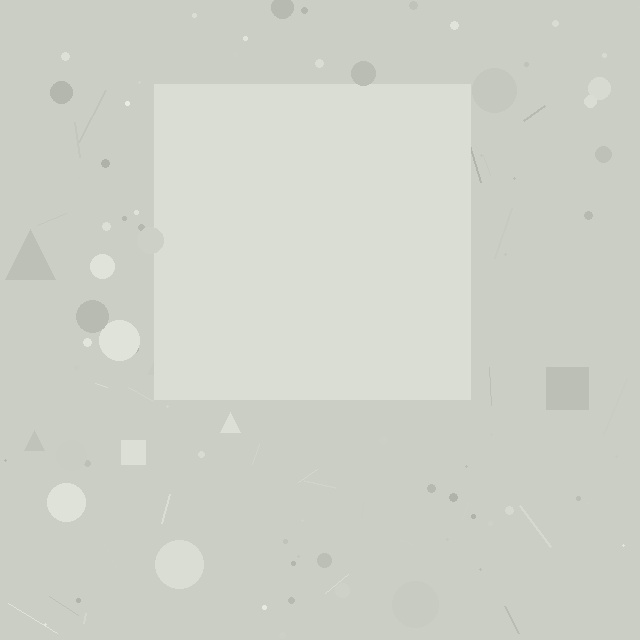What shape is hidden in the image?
A square is hidden in the image.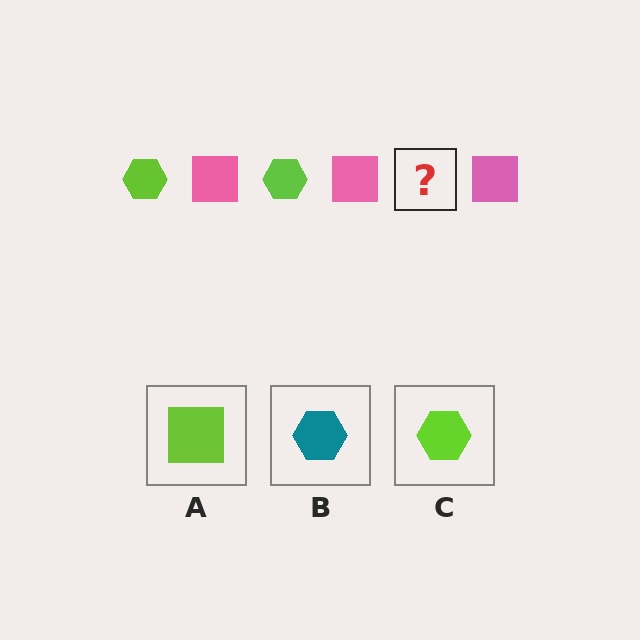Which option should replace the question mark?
Option C.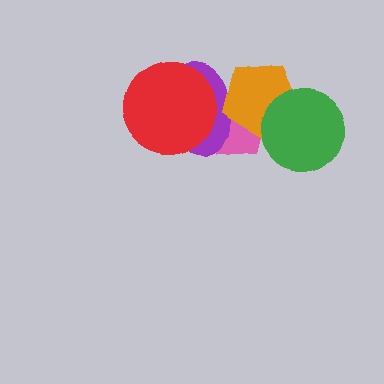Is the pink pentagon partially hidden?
Yes, it is partially covered by another shape.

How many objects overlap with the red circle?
2 objects overlap with the red circle.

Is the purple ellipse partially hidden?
Yes, it is partially covered by another shape.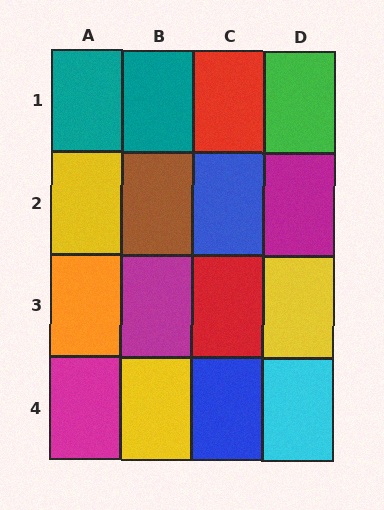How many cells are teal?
2 cells are teal.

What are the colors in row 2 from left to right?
Yellow, brown, blue, magenta.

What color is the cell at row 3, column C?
Red.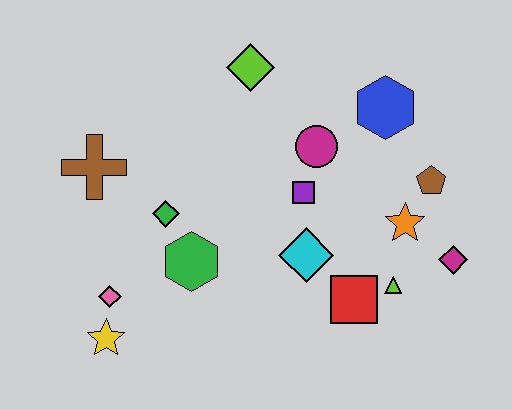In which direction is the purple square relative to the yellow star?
The purple square is to the right of the yellow star.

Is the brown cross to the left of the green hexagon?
Yes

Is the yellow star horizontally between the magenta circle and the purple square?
No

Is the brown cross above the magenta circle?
No